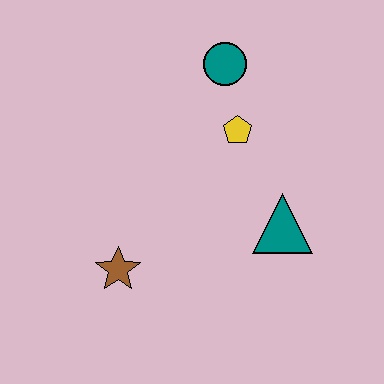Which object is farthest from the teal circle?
The brown star is farthest from the teal circle.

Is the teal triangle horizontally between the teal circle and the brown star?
No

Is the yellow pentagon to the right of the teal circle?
Yes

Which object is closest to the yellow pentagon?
The teal circle is closest to the yellow pentagon.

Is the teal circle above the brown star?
Yes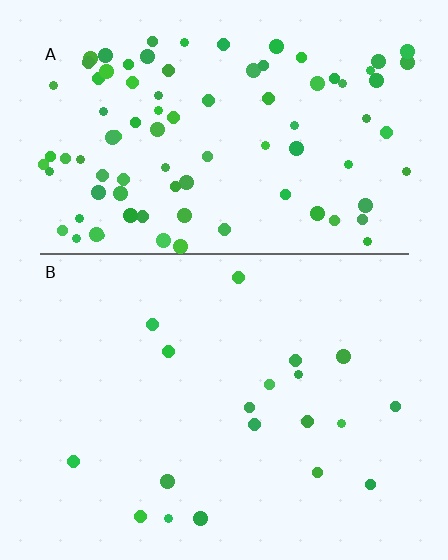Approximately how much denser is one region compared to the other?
Approximately 4.8× — region A over region B.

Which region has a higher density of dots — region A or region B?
A (the top).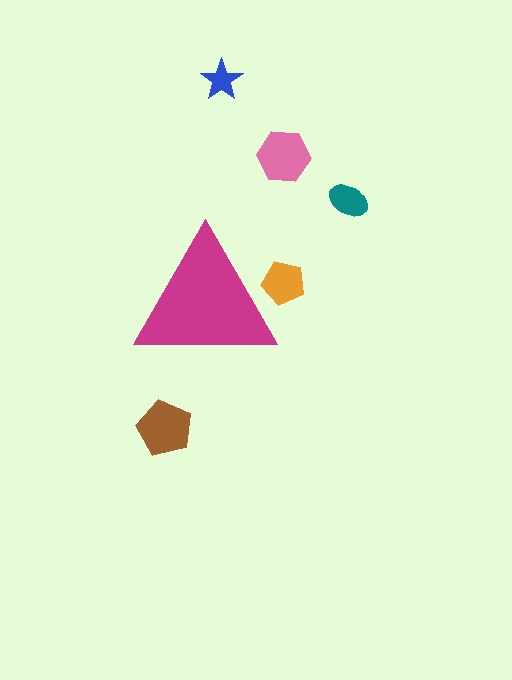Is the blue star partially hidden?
No, the blue star is fully visible.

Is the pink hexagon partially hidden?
No, the pink hexagon is fully visible.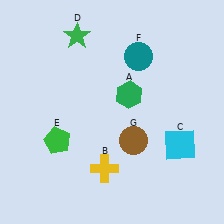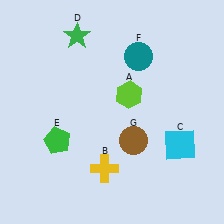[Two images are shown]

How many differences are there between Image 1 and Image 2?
There is 1 difference between the two images.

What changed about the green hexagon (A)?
In Image 1, A is green. In Image 2, it changed to lime.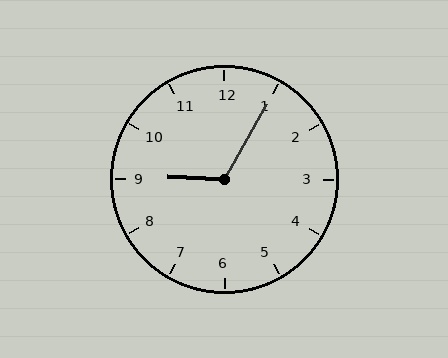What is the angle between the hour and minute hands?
Approximately 118 degrees.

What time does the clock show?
9:05.